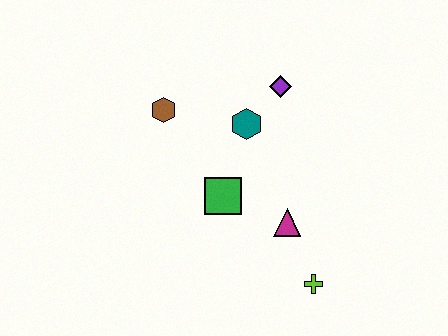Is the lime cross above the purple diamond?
No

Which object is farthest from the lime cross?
The brown hexagon is farthest from the lime cross.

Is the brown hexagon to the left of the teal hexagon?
Yes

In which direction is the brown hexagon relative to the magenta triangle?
The brown hexagon is to the left of the magenta triangle.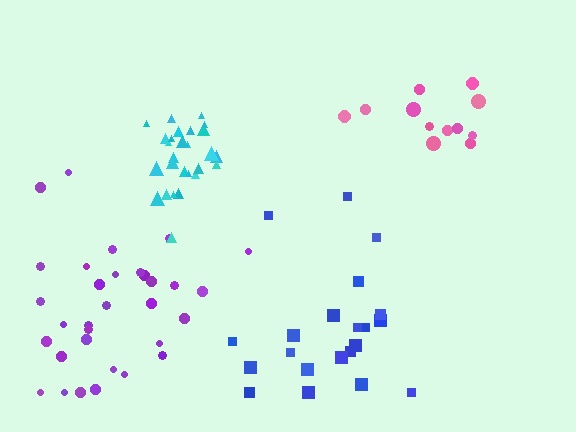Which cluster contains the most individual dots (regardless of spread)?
Purple (32).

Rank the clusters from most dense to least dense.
cyan, purple, blue, pink.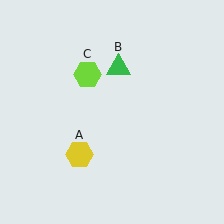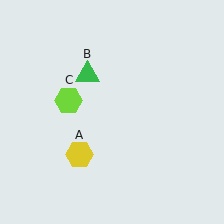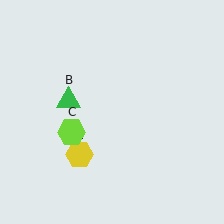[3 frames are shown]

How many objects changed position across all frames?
2 objects changed position: green triangle (object B), lime hexagon (object C).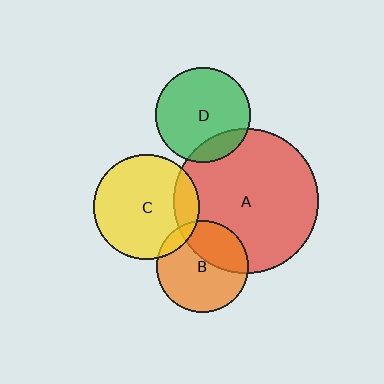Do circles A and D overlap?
Yes.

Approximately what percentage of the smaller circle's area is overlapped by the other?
Approximately 15%.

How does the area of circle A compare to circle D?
Approximately 2.4 times.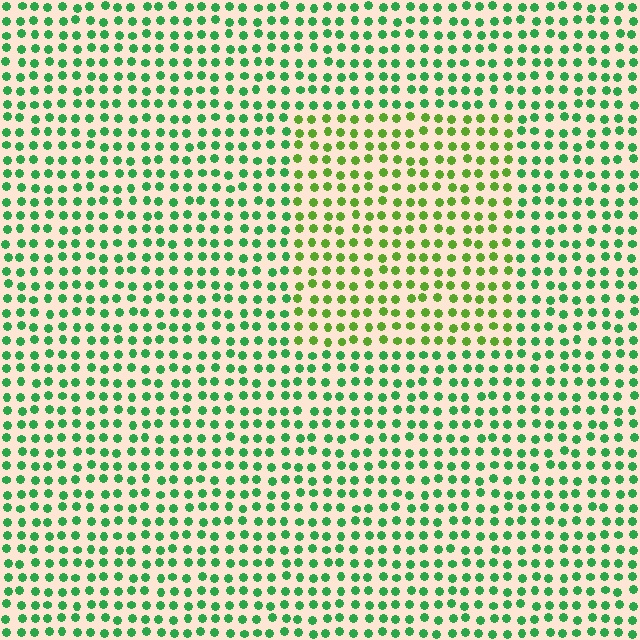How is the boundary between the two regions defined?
The boundary is defined purely by a slight shift in hue (about 37 degrees). Spacing, size, and orientation are identical on both sides.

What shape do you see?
I see a rectangle.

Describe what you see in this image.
The image is filled with small green elements in a uniform arrangement. A rectangle-shaped region is visible where the elements are tinted to a slightly different hue, forming a subtle color boundary.